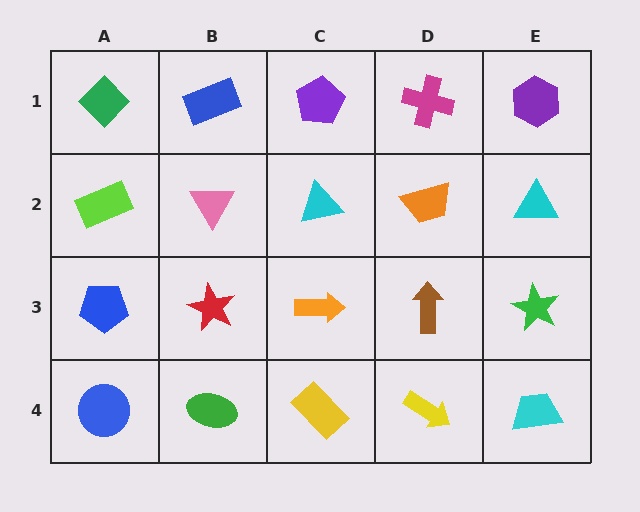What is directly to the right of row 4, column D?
A cyan trapezoid.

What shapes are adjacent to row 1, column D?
An orange trapezoid (row 2, column D), a purple pentagon (row 1, column C), a purple hexagon (row 1, column E).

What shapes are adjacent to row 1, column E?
A cyan triangle (row 2, column E), a magenta cross (row 1, column D).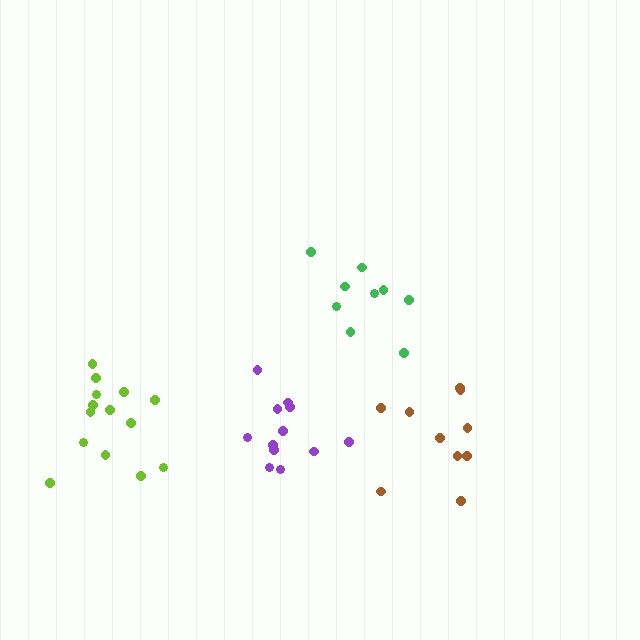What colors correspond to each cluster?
The clusters are colored: purple, brown, lime, green.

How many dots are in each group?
Group 1: 12 dots, Group 2: 10 dots, Group 3: 14 dots, Group 4: 9 dots (45 total).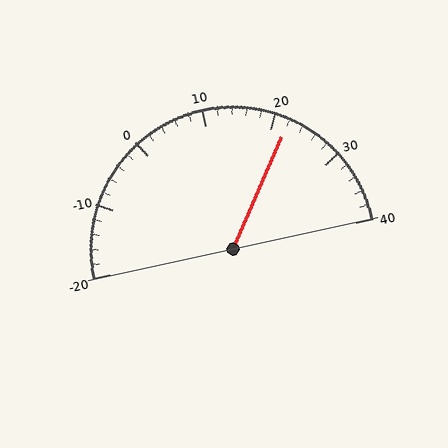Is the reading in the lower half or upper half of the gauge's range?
The reading is in the upper half of the range (-20 to 40).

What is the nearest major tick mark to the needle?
The nearest major tick mark is 20.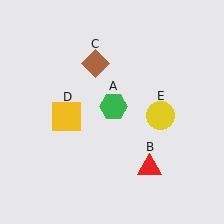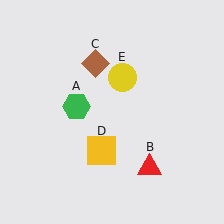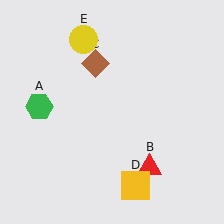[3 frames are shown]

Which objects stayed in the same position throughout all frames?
Red triangle (object B) and brown diamond (object C) remained stationary.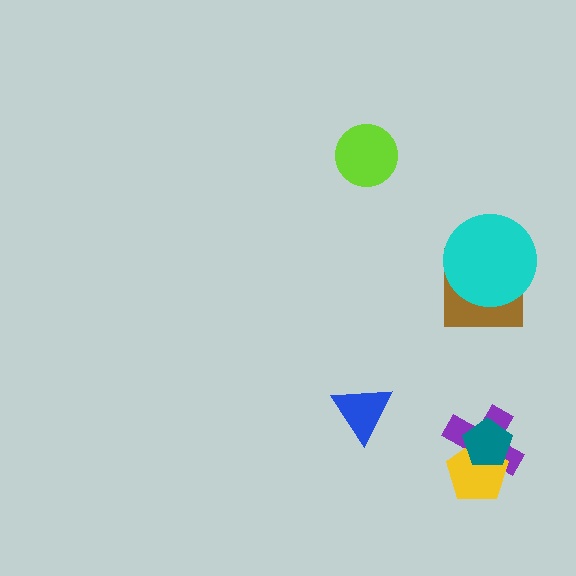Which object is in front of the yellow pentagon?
The teal pentagon is in front of the yellow pentagon.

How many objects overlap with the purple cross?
2 objects overlap with the purple cross.